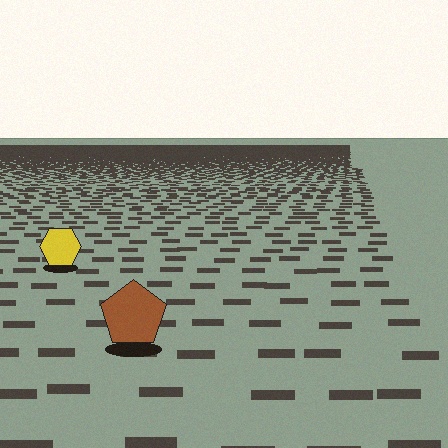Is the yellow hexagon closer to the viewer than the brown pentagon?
No. The brown pentagon is closer — you can tell from the texture gradient: the ground texture is coarser near it.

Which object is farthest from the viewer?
The yellow hexagon is farthest from the viewer. It appears smaller and the ground texture around it is denser.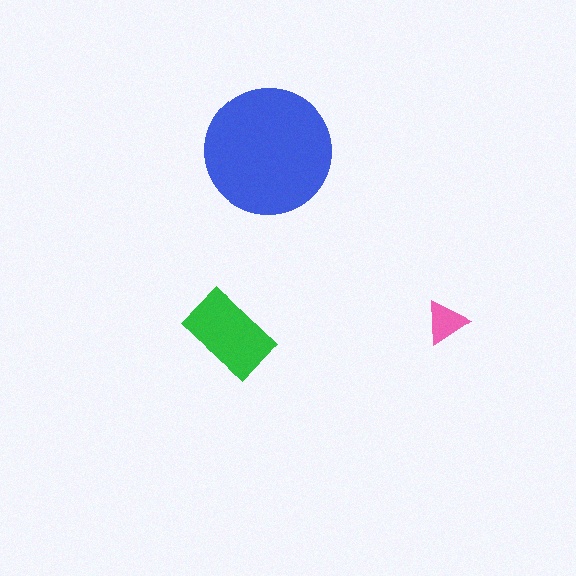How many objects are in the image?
There are 3 objects in the image.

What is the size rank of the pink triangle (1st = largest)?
3rd.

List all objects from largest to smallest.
The blue circle, the green rectangle, the pink triangle.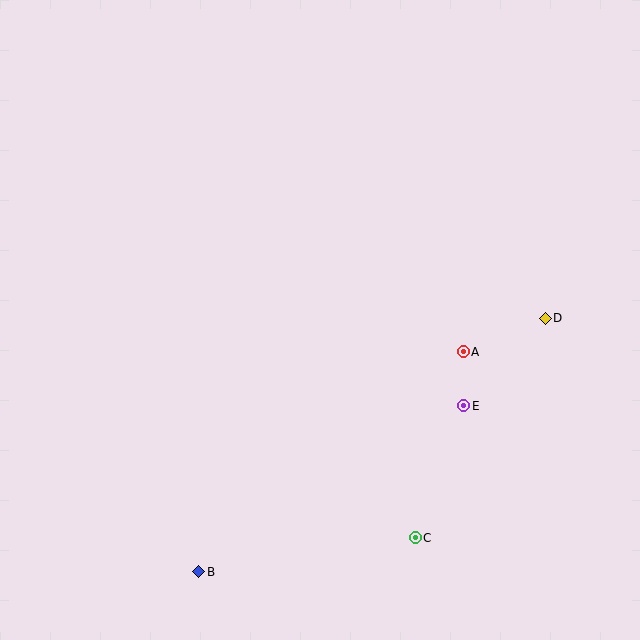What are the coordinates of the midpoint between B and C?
The midpoint between B and C is at (307, 555).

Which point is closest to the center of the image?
Point A at (463, 352) is closest to the center.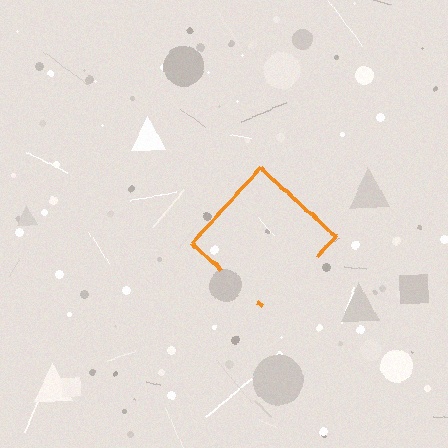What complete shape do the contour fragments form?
The contour fragments form a diamond.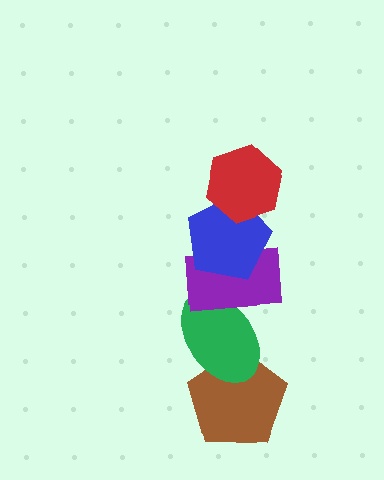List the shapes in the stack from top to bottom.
From top to bottom: the red hexagon, the blue pentagon, the purple rectangle, the green ellipse, the brown pentagon.